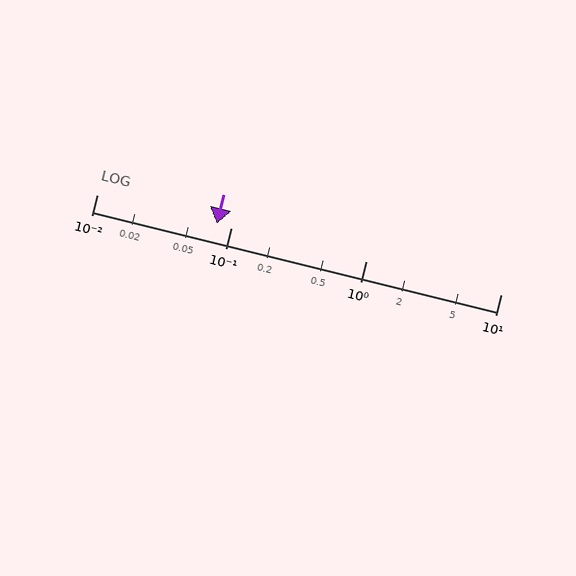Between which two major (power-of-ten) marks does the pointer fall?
The pointer is between 0.01 and 0.1.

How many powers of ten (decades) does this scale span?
The scale spans 3 decades, from 0.01 to 10.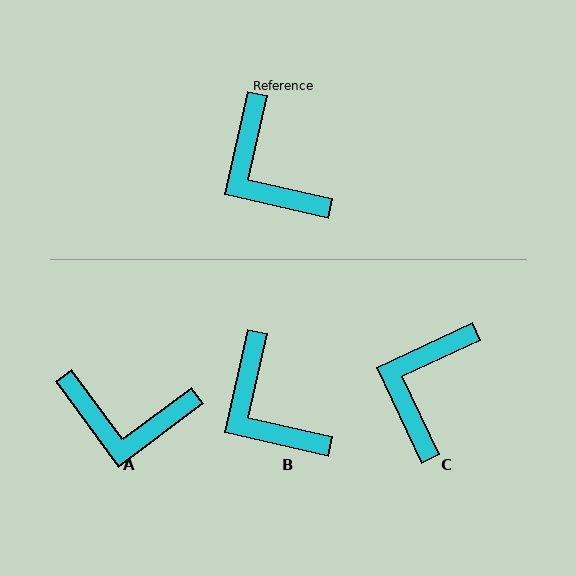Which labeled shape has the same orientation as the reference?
B.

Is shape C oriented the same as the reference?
No, it is off by about 52 degrees.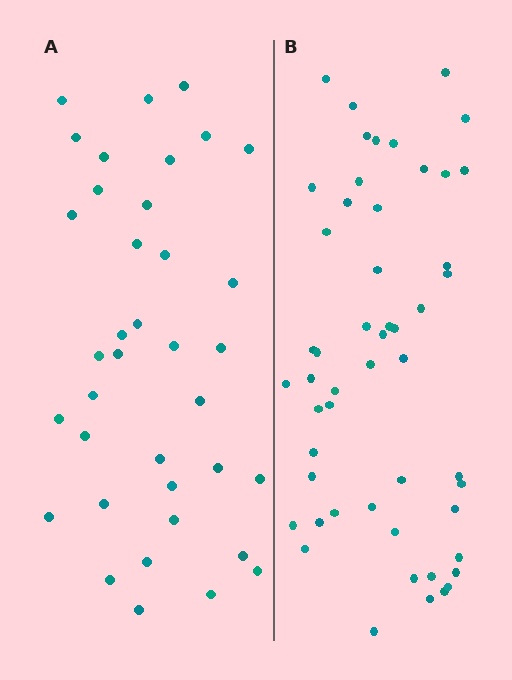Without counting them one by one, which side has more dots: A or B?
Region B (the right region) has more dots.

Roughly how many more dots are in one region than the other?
Region B has approximately 15 more dots than region A.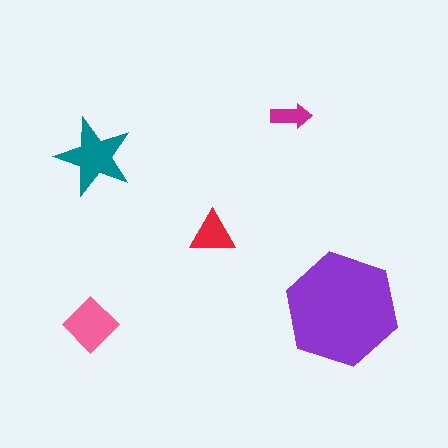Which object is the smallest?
The magenta arrow.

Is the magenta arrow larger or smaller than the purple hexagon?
Smaller.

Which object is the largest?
The purple hexagon.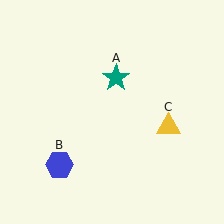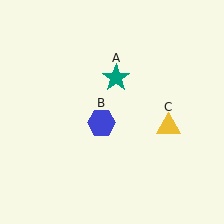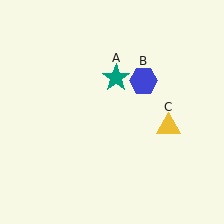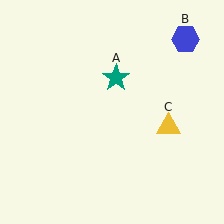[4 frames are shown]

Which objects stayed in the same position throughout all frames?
Teal star (object A) and yellow triangle (object C) remained stationary.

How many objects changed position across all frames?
1 object changed position: blue hexagon (object B).